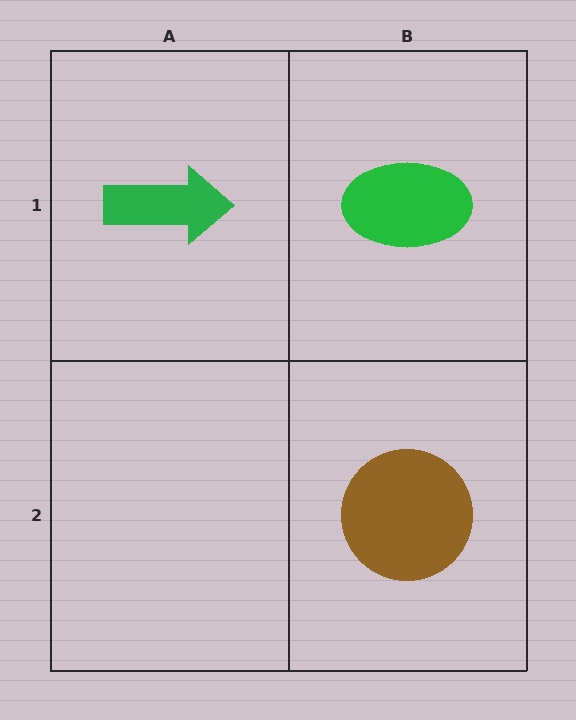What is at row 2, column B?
A brown circle.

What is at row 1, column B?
A green ellipse.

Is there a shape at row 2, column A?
No, that cell is empty.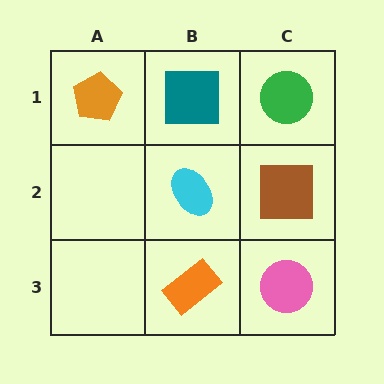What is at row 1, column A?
An orange pentagon.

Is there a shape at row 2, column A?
No, that cell is empty.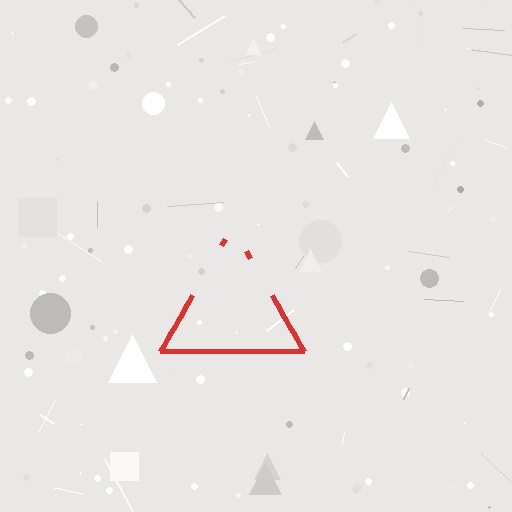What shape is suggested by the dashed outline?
The dashed outline suggests a triangle.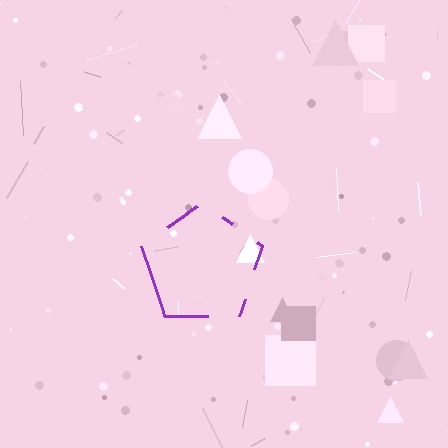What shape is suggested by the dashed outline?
The dashed outline suggests a pentagon.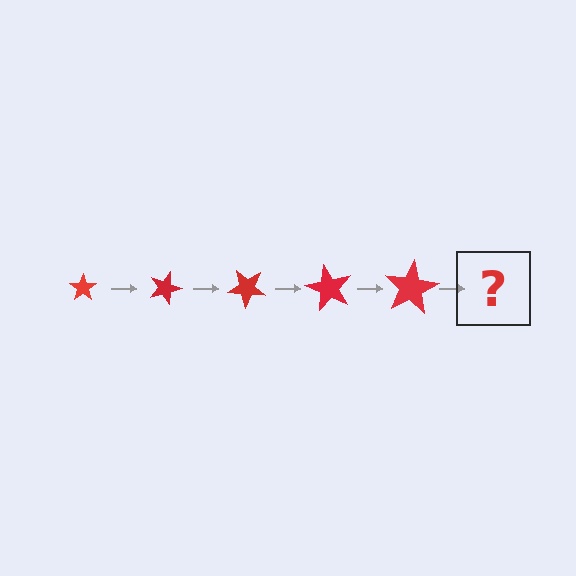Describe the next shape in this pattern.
It should be a star, larger than the previous one and rotated 100 degrees from the start.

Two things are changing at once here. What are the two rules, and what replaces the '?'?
The two rules are that the star grows larger each step and it rotates 20 degrees each step. The '?' should be a star, larger than the previous one and rotated 100 degrees from the start.